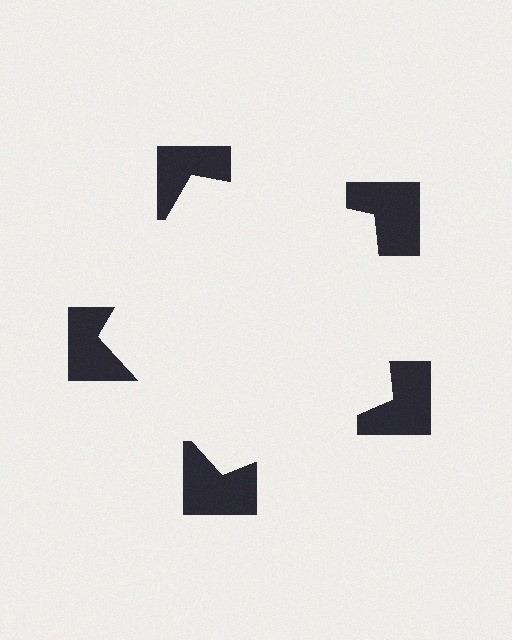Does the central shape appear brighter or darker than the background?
It typically appears slightly brighter than the background, even though no actual brightness change is drawn.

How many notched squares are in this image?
There are 5 — one at each vertex of the illusory pentagon.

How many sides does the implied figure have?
5 sides.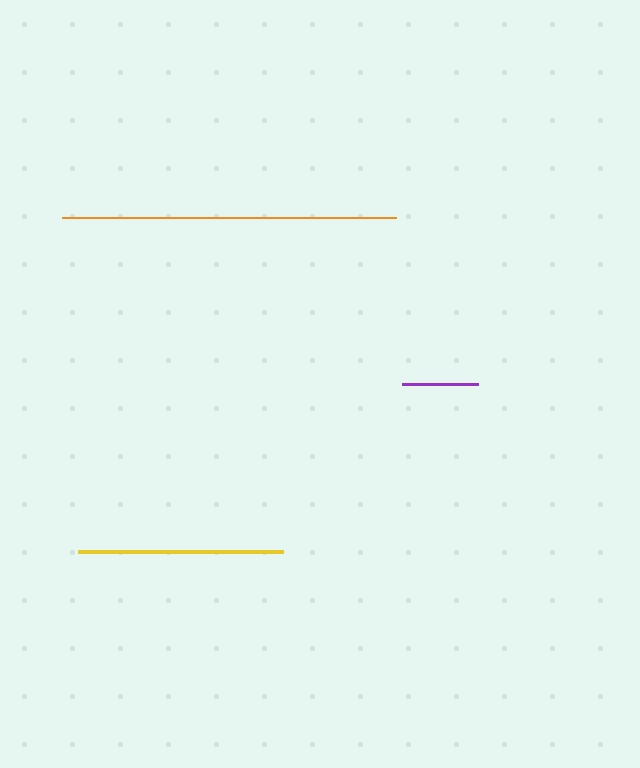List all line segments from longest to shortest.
From longest to shortest: orange, yellow, purple.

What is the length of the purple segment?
The purple segment is approximately 76 pixels long.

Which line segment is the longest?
The orange line is the longest at approximately 333 pixels.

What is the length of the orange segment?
The orange segment is approximately 333 pixels long.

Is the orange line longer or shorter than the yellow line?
The orange line is longer than the yellow line.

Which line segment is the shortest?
The purple line is the shortest at approximately 76 pixels.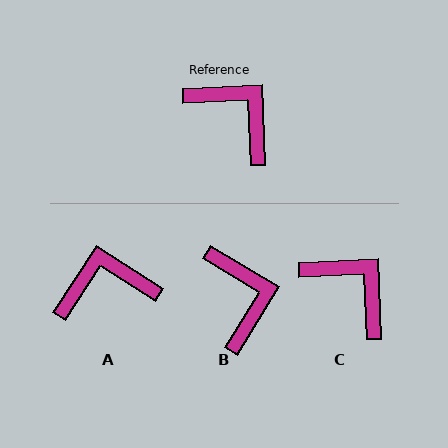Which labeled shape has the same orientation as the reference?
C.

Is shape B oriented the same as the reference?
No, it is off by about 33 degrees.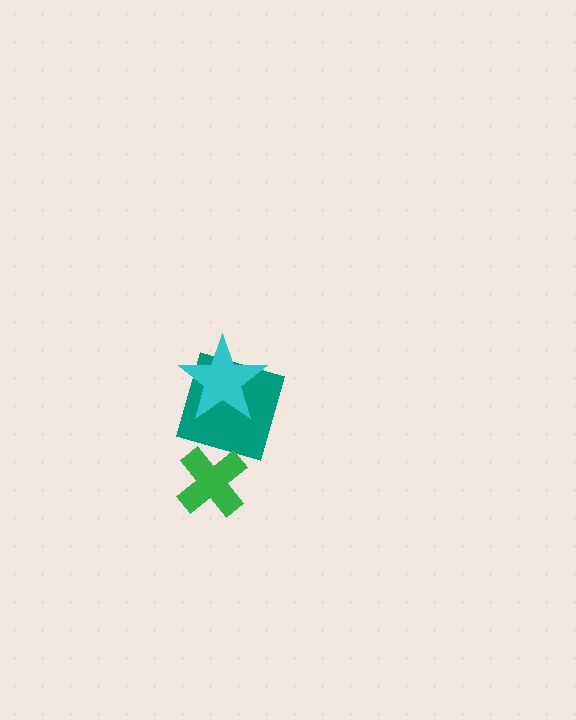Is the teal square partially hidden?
Yes, it is partially covered by another shape.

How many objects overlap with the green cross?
0 objects overlap with the green cross.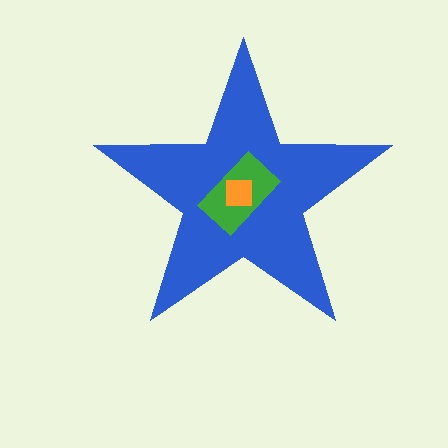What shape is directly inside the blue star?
The green rectangle.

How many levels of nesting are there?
3.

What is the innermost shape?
The orange square.